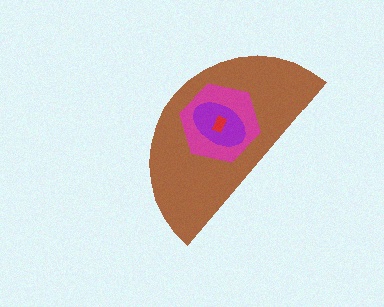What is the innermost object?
The red rectangle.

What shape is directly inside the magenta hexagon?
The purple ellipse.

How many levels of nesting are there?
4.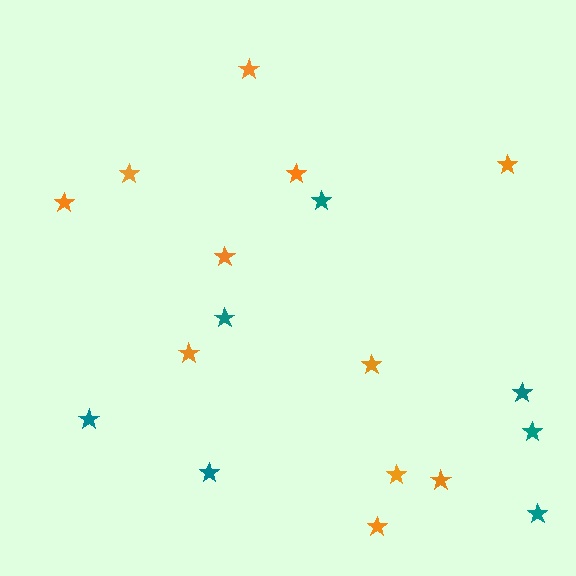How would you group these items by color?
There are 2 groups: one group of teal stars (7) and one group of orange stars (11).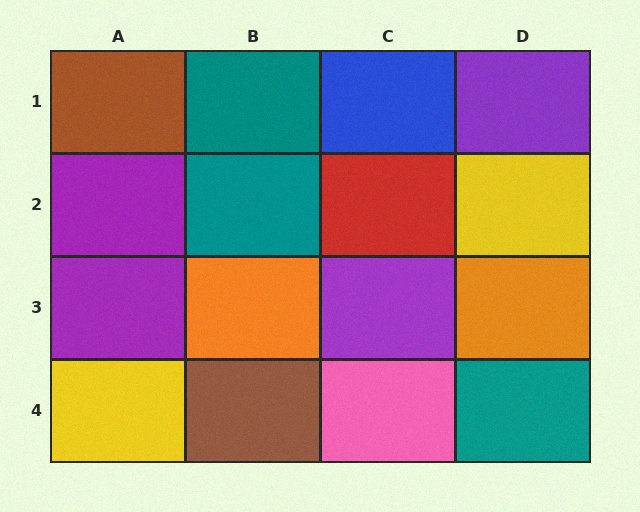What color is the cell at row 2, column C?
Red.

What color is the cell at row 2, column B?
Teal.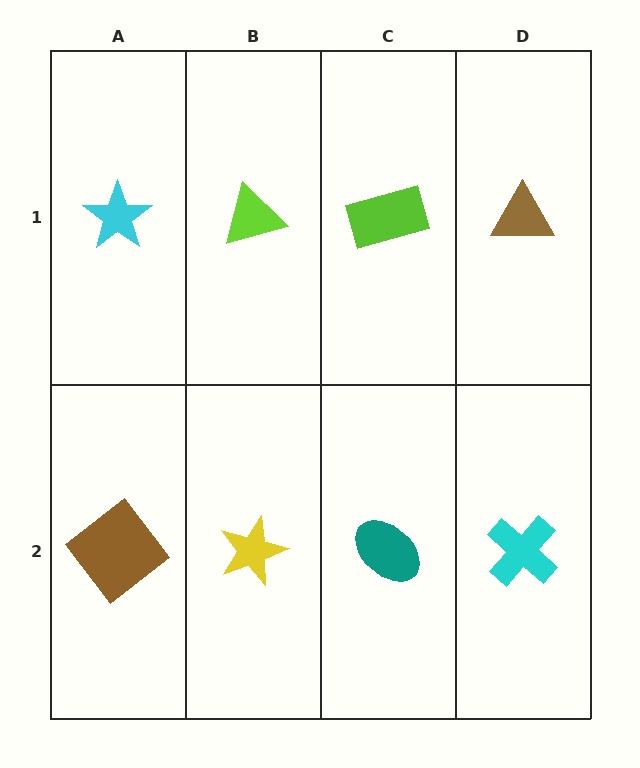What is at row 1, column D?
A brown triangle.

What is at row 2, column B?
A yellow star.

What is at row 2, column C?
A teal ellipse.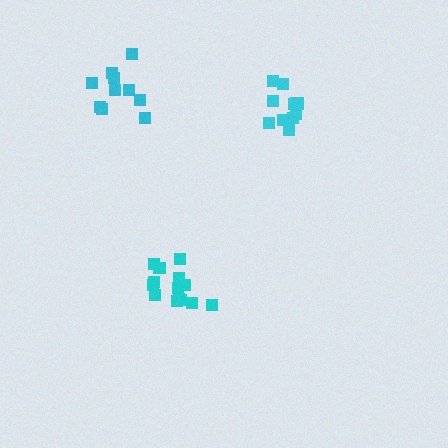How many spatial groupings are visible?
There are 3 spatial groupings.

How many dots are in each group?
Group 1: 10 dots, Group 2: 14 dots, Group 3: 11 dots (35 total).